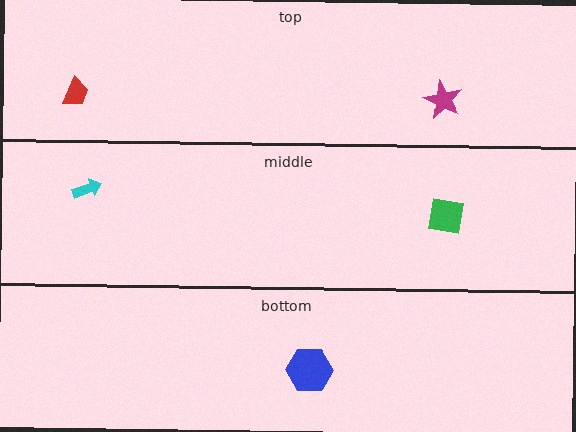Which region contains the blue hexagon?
The bottom region.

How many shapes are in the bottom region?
1.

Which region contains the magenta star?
The top region.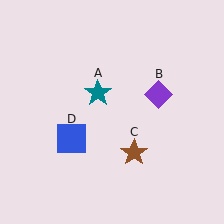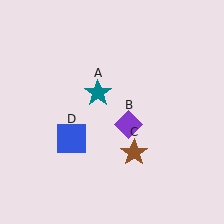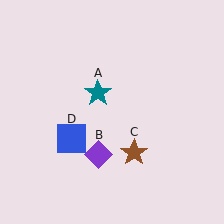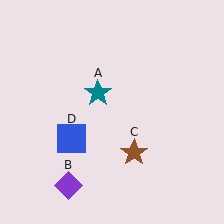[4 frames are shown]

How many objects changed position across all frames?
1 object changed position: purple diamond (object B).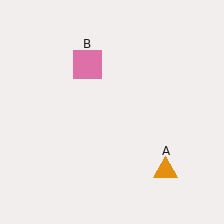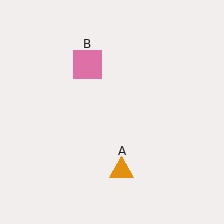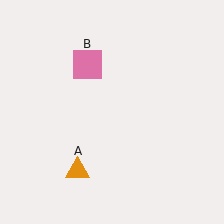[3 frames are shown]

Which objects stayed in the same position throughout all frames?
Pink square (object B) remained stationary.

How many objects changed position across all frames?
1 object changed position: orange triangle (object A).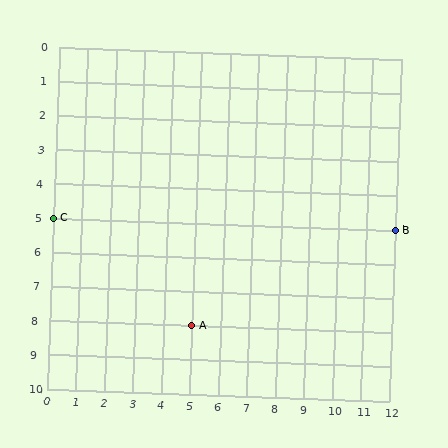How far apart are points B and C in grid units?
Points B and C are 12 columns apart.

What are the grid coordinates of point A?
Point A is at grid coordinates (5, 8).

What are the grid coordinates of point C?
Point C is at grid coordinates (0, 5).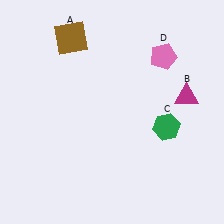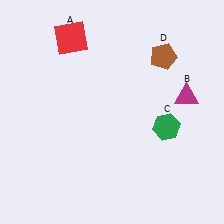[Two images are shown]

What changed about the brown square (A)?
In Image 1, A is brown. In Image 2, it changed to red.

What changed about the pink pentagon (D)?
In Image 1, D is pink. In Image 2, it changed to brown.